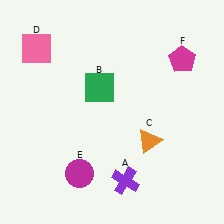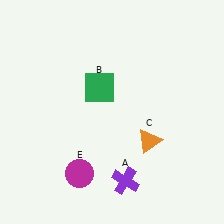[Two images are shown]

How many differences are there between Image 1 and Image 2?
There are 2 differences between the two images.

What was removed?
The magenta pentagon (F), the pink square (D) were removed in Image 2.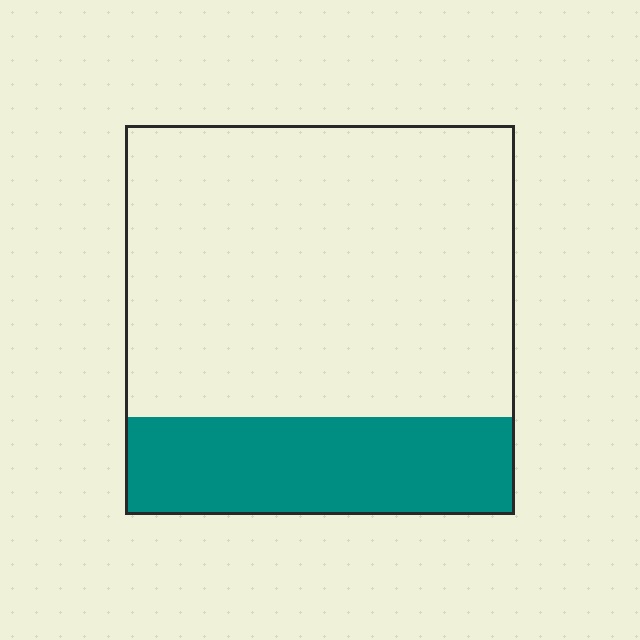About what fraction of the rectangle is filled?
About one quarter (1/4).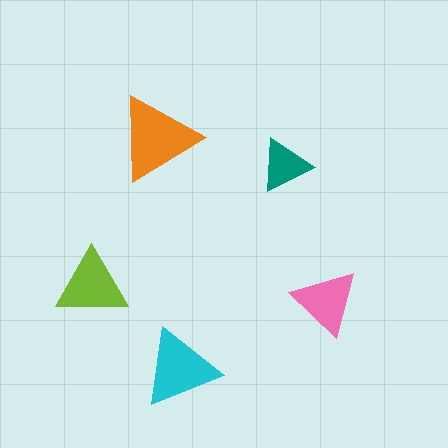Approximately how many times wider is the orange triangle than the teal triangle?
About 1.5 times wider.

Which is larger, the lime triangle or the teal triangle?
The lime one.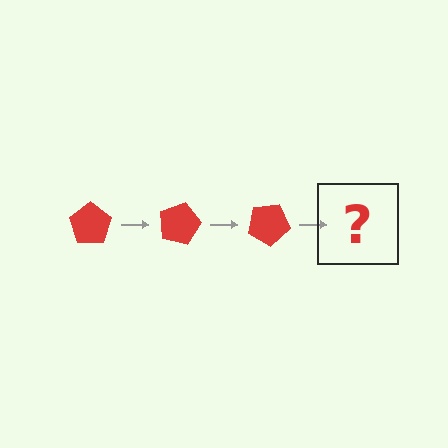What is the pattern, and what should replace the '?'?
The pattern is that the pentagon rotates 15 degrees each step. The '?' should be a red pentagon rotated 45 degrees.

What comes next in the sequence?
The next element should be a red pentagon rotated 45 degrees.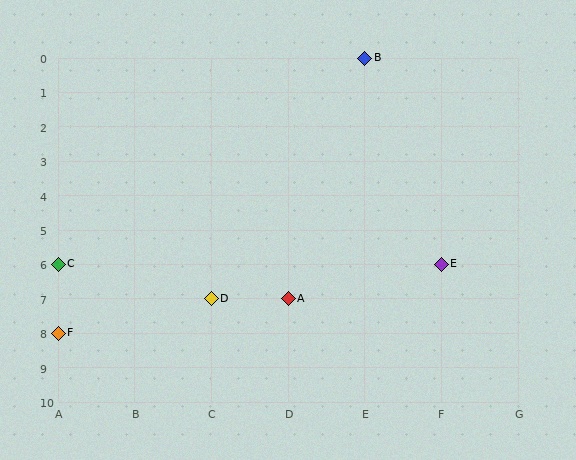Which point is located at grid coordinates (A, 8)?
Point F is at (A, 8).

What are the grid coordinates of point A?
Point A is at grid coordinates (D, 7).